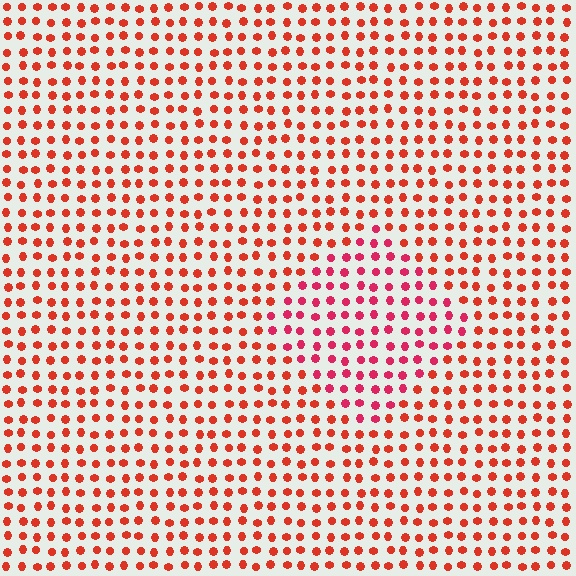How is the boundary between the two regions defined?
The boundary is defined purely by a slight shift in hue (about 25 degrees). Spacing, size, and orientation are identical on both sides.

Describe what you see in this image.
The image is filled with small red elements in a uniform arrangement. A diamond-shaped region is visible where the elements are tinted to a slightly different hue, forming a subtle color boundary.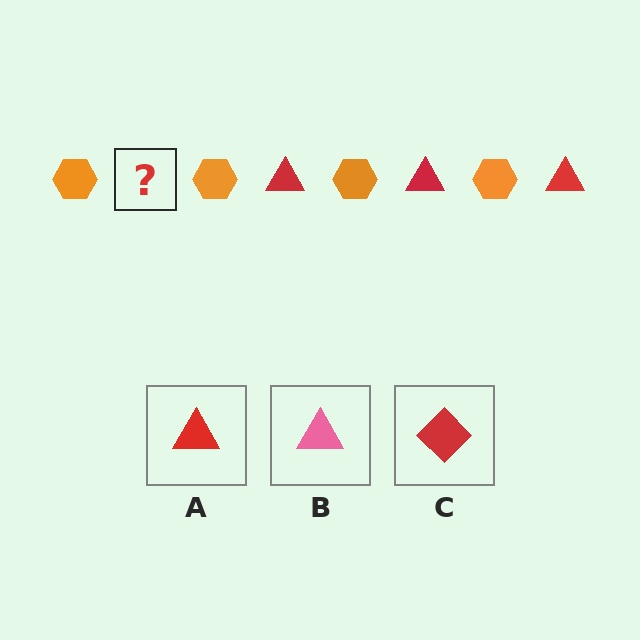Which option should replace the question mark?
Option A.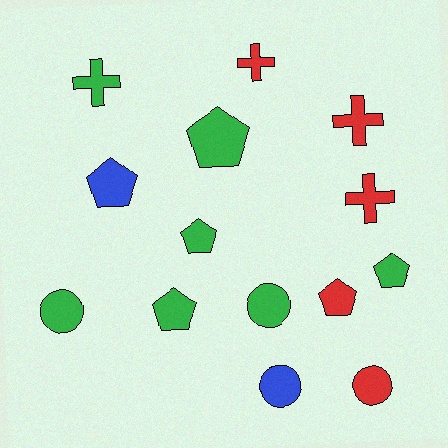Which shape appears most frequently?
Pentagon, with 6 objects.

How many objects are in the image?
There are 14 objects.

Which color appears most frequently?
Green, with 7 objects.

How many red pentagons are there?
There is 1 red pentagon.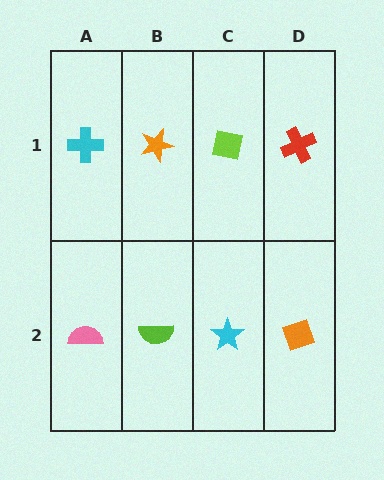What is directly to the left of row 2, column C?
A lime semicircle.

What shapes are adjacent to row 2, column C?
A lime square (row 1, column C), a lime semicircle (row 2, column B), an orange diamond (row 2, column D).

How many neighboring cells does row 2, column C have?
3.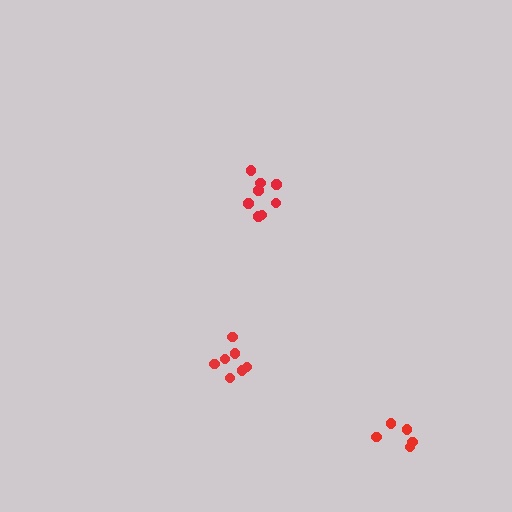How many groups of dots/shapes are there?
There are 3 groups.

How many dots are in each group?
Group 1: 8 dots, Group 2: 7 dots, Group 3: 5 dots (20 total).